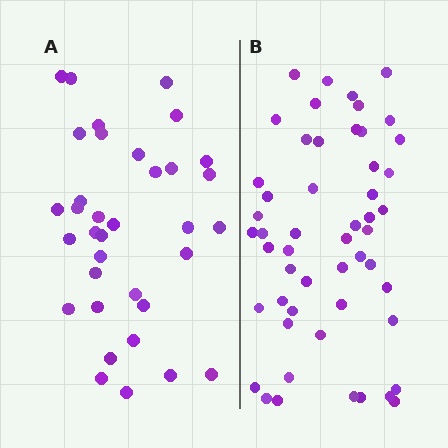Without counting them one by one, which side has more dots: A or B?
Region B (the right region) has more dots.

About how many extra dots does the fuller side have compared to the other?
Region B has approximately 15 more dots than region A.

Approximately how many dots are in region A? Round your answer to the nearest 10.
About 40 dots. (The exact count is 35, which rounds to 40.)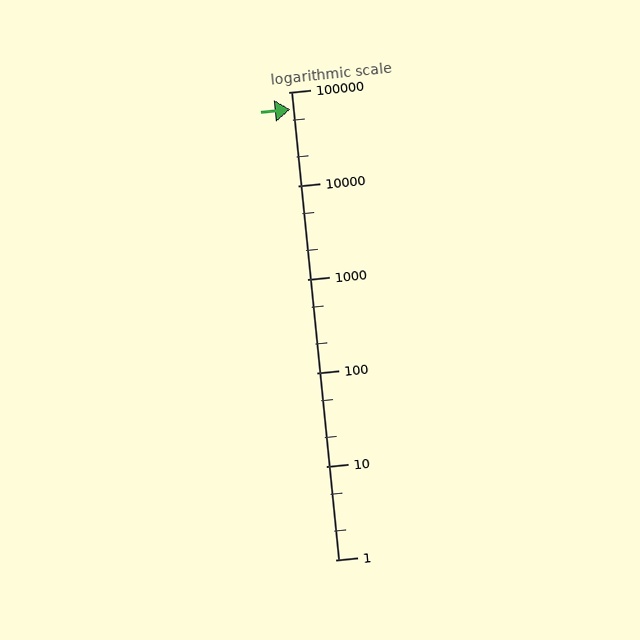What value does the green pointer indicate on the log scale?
The pointer indicates approximately 65000.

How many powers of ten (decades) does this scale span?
The scale spans 5 decades, from 1 to 100000.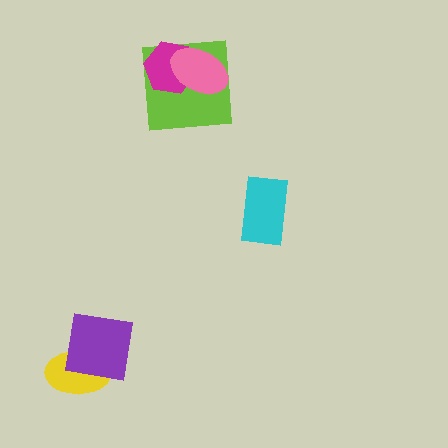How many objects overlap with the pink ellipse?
2 objects overlap with the pink ellipse.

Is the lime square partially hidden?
Yes, it is partially covered by another shape.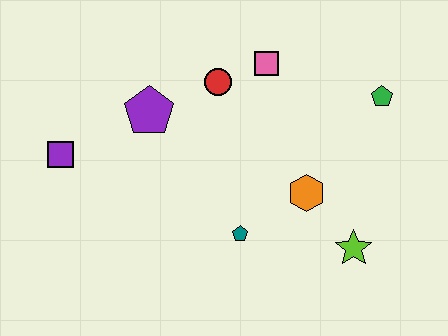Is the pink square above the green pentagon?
Yes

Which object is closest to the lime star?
The orange hexagon is closest to the lime star.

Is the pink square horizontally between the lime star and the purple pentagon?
Yes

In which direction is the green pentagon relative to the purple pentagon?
The green pentagon is to the right of the purple pentagon.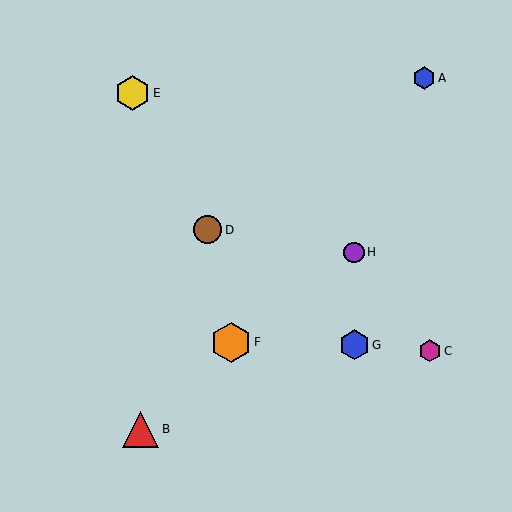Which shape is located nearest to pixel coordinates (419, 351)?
The magenta hexagon (labeled C) at (430, 351) is nearest to that location.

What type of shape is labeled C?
Shape C is a magenta hexagon.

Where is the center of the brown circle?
The center of the brown circle is at (208, 230).